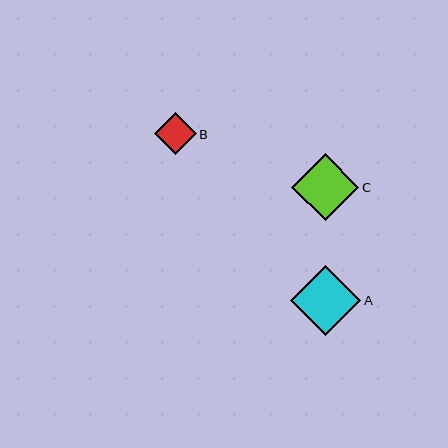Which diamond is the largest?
Diamond A is the largest with a size of approximately 70 pixels.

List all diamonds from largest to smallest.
From largest to smallest: A, C, B.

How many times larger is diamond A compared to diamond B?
Diamond A is approximately 1.7 times the size of diamond B.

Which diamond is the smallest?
Diamond B is the smallest with a size of approximately 42 pixels.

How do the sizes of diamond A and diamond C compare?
Diamond A and diamond C are approximately the same size.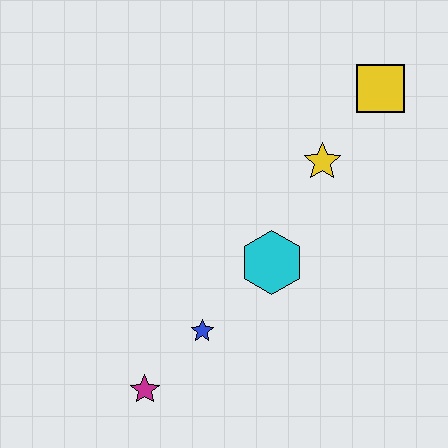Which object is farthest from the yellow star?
The magenta star is farthest from the yellow star.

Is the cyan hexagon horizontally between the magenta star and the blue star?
No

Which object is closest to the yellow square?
The yellow star is closest to the yellow square.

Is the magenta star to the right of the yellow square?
No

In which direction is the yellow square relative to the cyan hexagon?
The yellow square is above the cyan hexagon.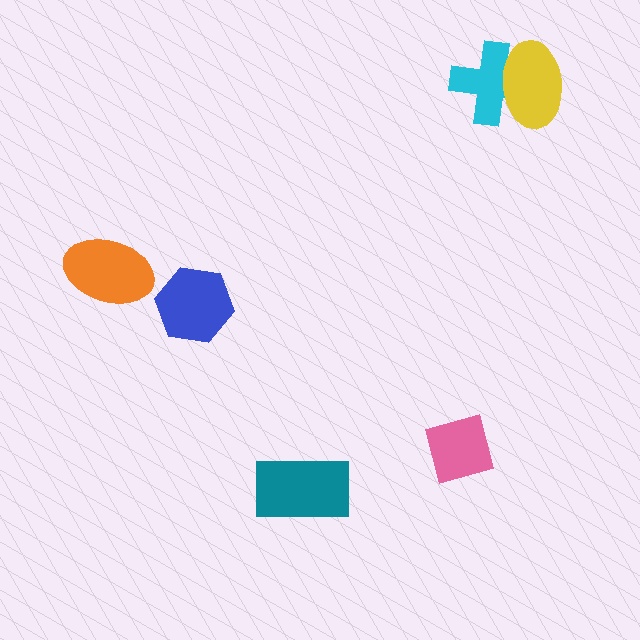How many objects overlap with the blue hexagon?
0 objects overlap with the blue hexagon.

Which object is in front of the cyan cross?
The yellow ellipse is in front of the cyan cross.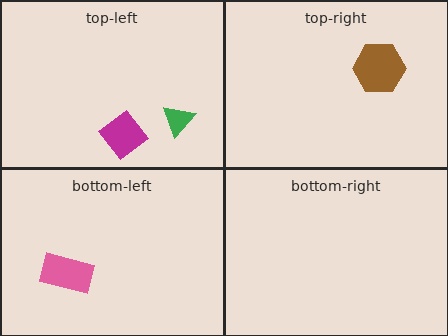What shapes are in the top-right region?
The brown hexagon.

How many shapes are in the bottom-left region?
1.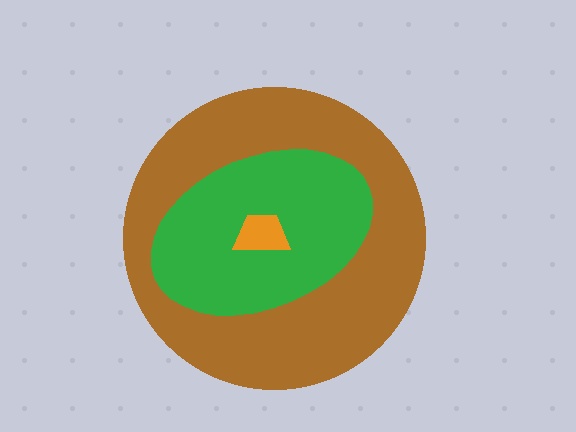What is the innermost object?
The orange trapezoid.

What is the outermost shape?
The brown circle.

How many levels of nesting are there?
3.